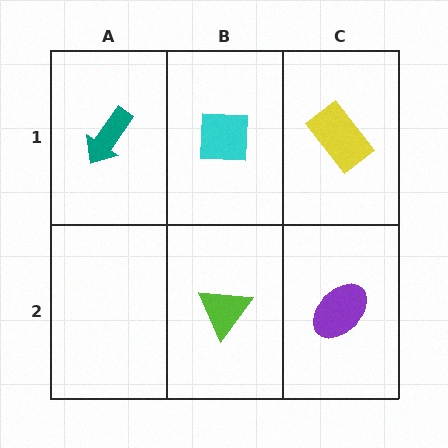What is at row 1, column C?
A yellow rectangle.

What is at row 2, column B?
A lime triangle.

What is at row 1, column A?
A teal arrow.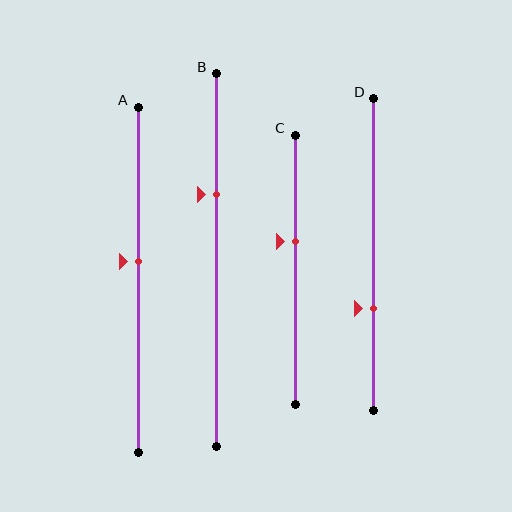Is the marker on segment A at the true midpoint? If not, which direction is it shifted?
No, the marker on segment A is shifted upward by about 5% of the segment length.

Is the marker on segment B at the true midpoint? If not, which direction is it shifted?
No, the marker on segment B is shifted upward by about 18% of the segment length.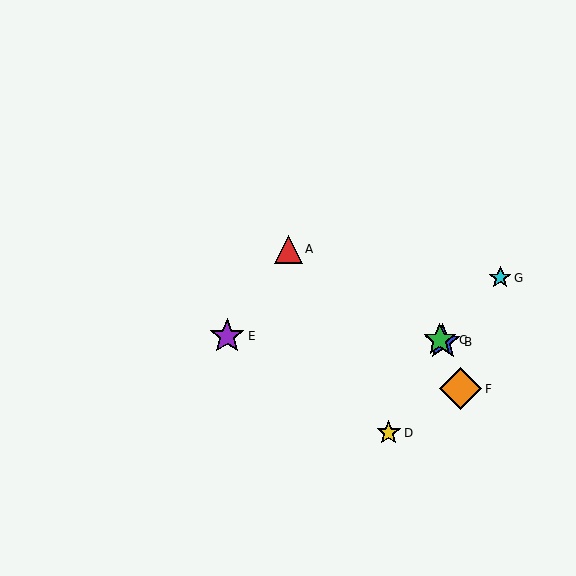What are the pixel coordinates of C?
Object C is at (440, 340).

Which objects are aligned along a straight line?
Objects A, B, C are aligned along a straight line.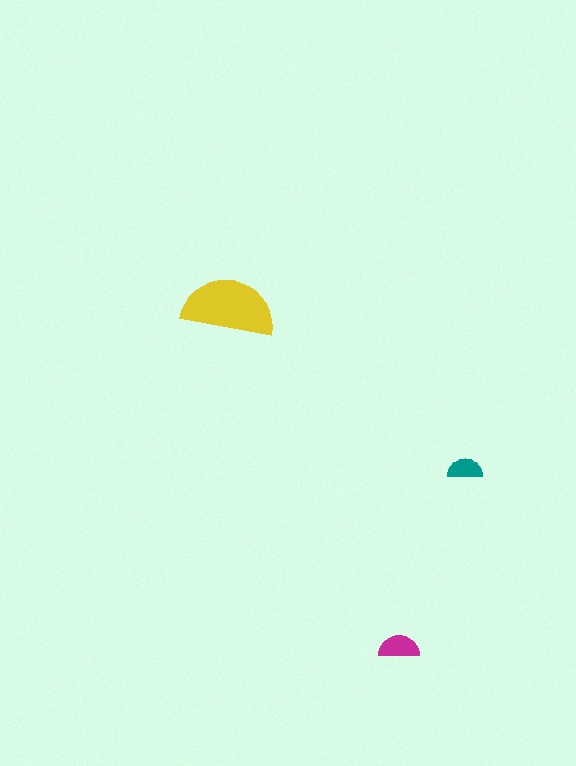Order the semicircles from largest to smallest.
the yellow one, the magenta one, the teal one.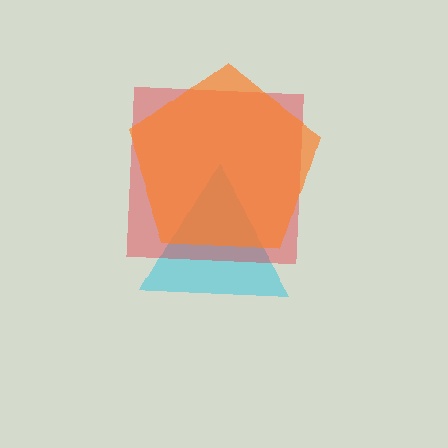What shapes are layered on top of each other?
The layered shapes are: a cyan triangle, a red square, an orange pentagon.